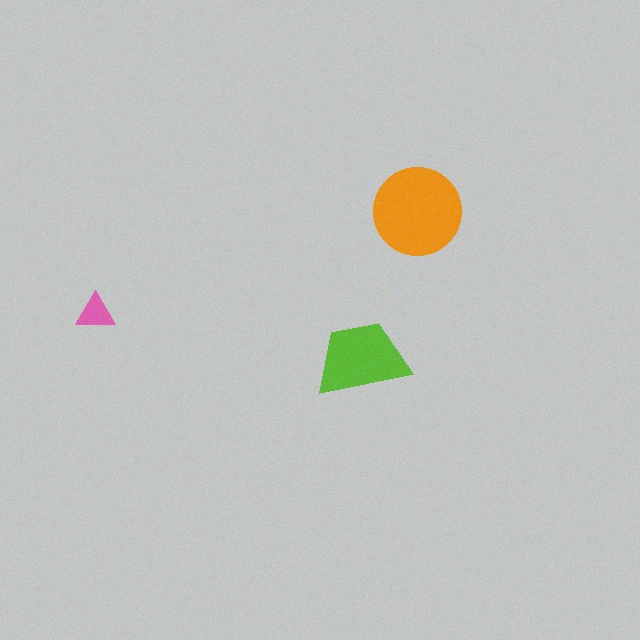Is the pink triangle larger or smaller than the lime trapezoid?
Smaller.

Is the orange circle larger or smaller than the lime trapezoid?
Larger.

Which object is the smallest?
The pink triangle.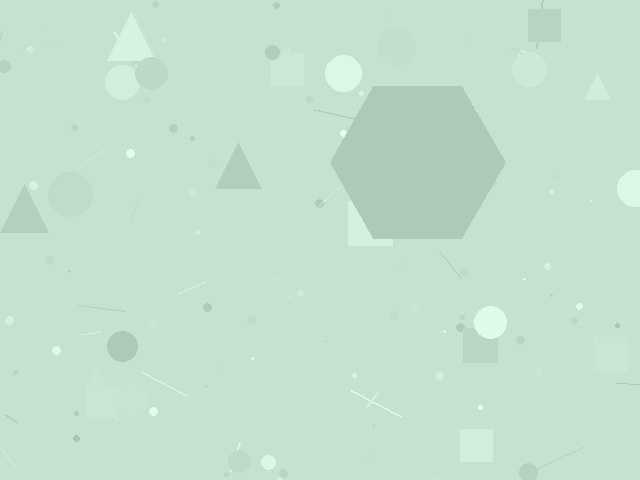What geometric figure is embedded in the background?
A hexagon is embedded in the background.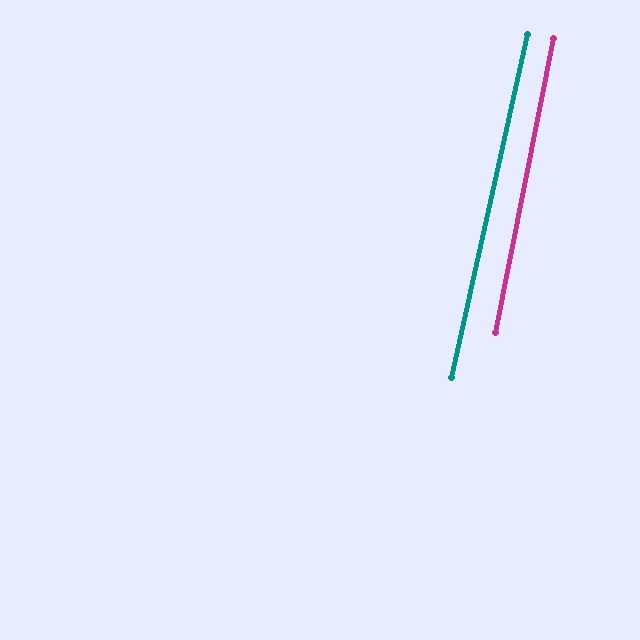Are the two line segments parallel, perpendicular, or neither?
Parallel — their directions differ by only 1.4°.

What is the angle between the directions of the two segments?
Approximately 1 degree.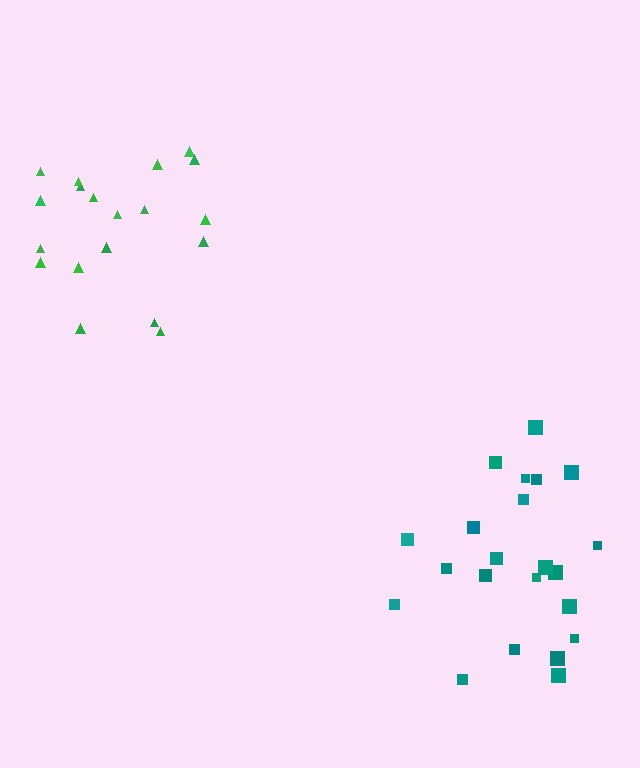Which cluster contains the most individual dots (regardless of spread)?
Teal (22).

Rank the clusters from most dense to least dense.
teal, green.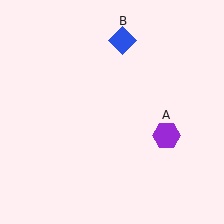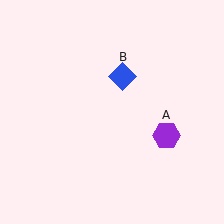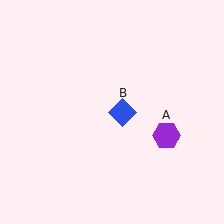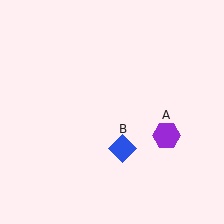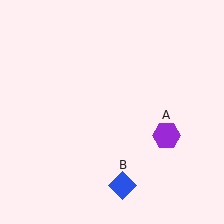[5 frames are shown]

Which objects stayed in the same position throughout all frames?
Purple hexagon (object A) remained stationary.